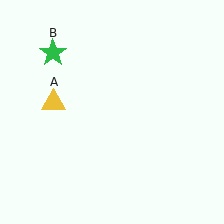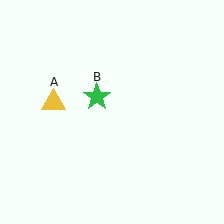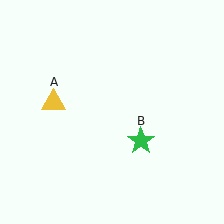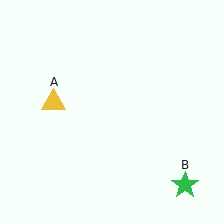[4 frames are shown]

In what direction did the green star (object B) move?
The green star (object B) moved down and to the right.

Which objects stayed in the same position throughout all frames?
Yellow triangle (object A) remained stationary.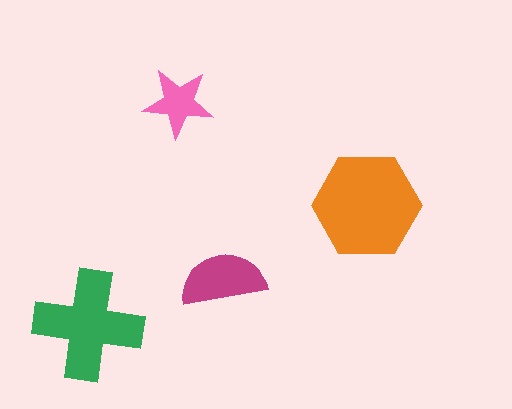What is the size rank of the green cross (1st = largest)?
2nd.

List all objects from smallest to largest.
The pink star, the magenta semicircle, the green cross, the orange hexagon.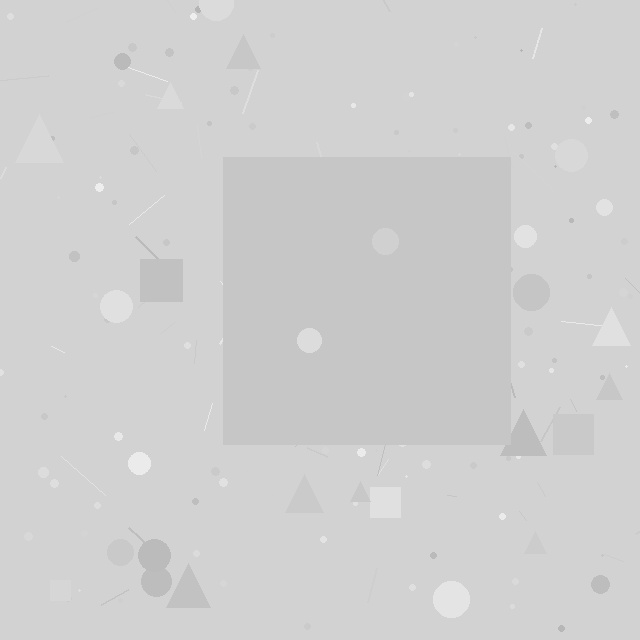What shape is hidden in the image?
A square is hidden in the image.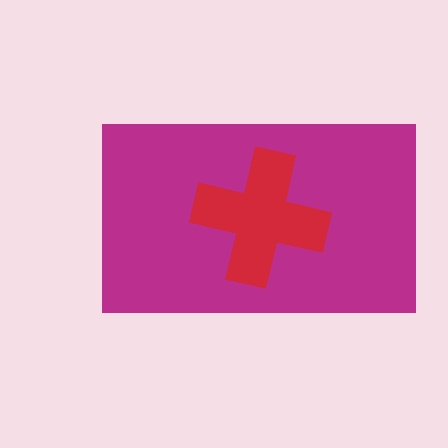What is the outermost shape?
The magenta rectangle.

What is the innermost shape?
The red cross.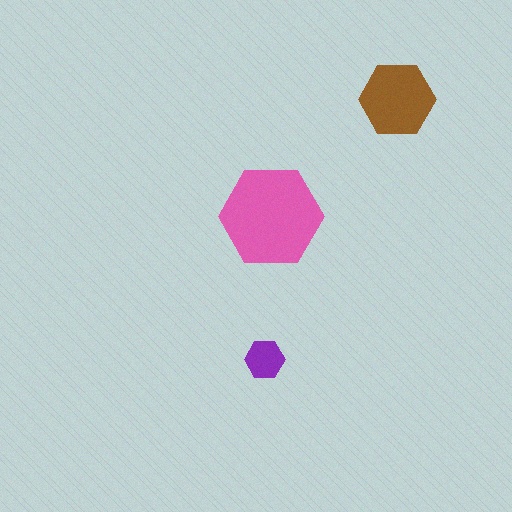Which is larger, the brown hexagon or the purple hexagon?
The brown one.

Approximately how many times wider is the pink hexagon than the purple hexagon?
About 2.5 times wider.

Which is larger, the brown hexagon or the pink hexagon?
The pink one.